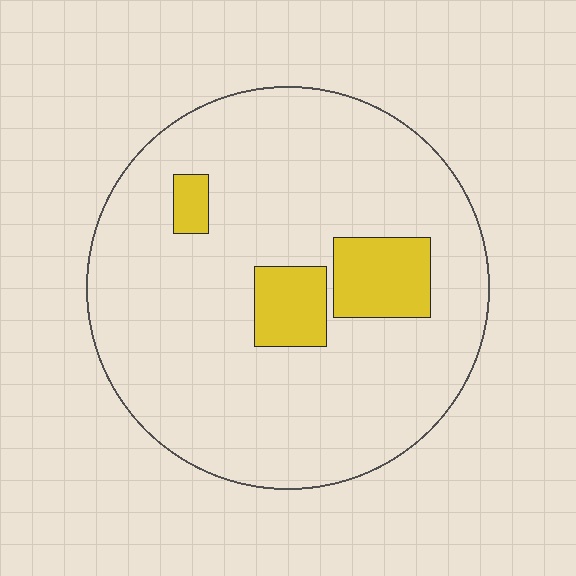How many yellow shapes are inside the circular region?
3.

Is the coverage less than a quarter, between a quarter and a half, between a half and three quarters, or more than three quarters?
Less than a quarter.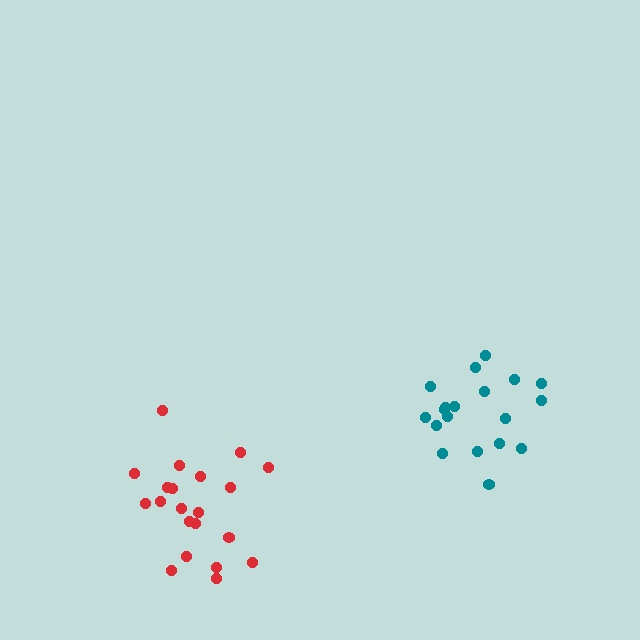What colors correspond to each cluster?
The clusters are colored: teal, red.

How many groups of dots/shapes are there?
There are 2 groups.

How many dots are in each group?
Group 1: 19 dots, Group 2: 21 dots (40 total).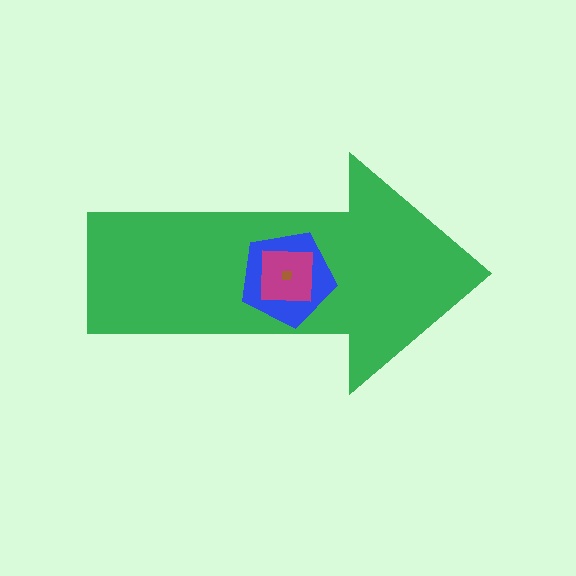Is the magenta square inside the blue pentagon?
Yes.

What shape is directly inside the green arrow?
The blue pentagon.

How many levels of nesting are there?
4.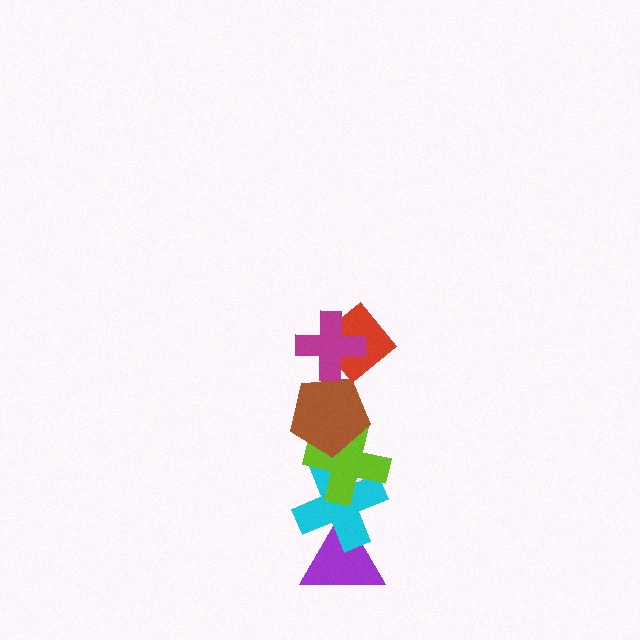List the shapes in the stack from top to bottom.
From top to bottom: the magenta cross, the red diamond, the brown pentagon, the lime cross, the cyan cross, the purple triangle.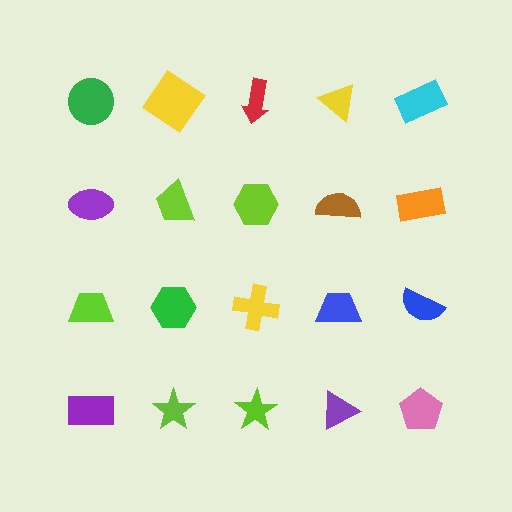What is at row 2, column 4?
A brown semicircle.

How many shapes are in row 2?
5 shapes.